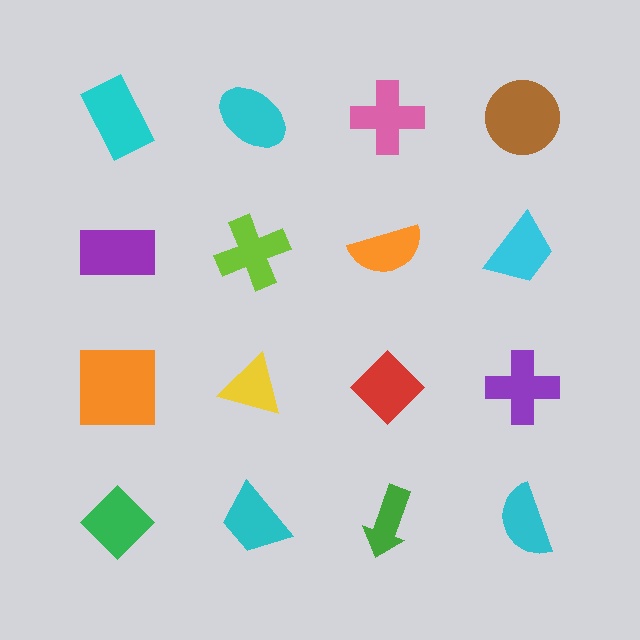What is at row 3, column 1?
An orange square.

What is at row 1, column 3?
A pink cross.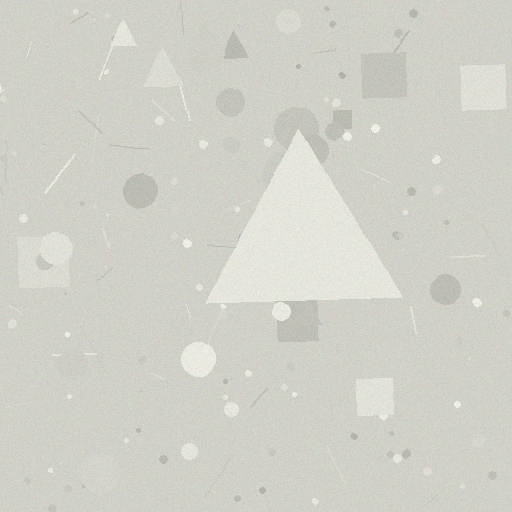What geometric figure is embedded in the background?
A triangle is embedded in the background.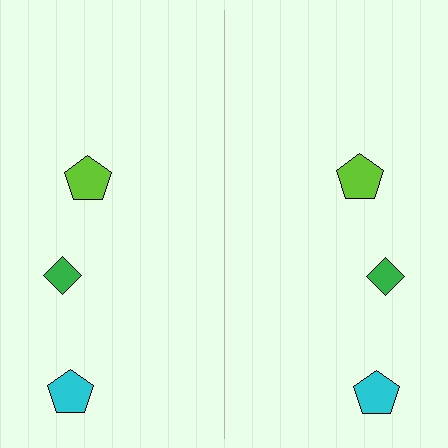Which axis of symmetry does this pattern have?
The pattern has a vertical axis of symmetry running through the center of the image.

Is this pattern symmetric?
Yes, this pattern has bilateral (reflection) symmetry.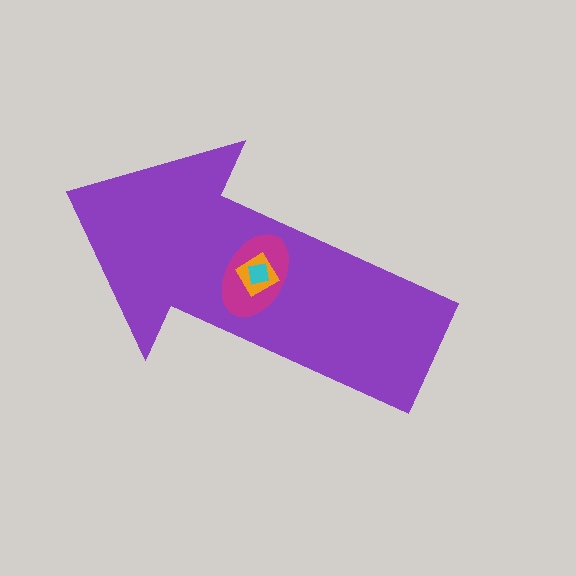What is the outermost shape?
The purple arrow.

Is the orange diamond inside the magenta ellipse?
Yes.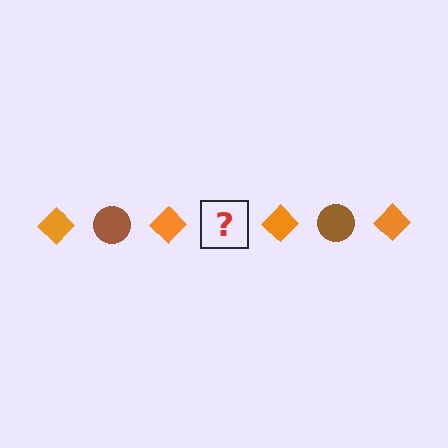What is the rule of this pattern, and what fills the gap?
The rule is that the pattern alternates between orange diamond and brown circle. The gap should be filled with a brown circle.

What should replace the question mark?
The question mark should be replaced with a brown circle.